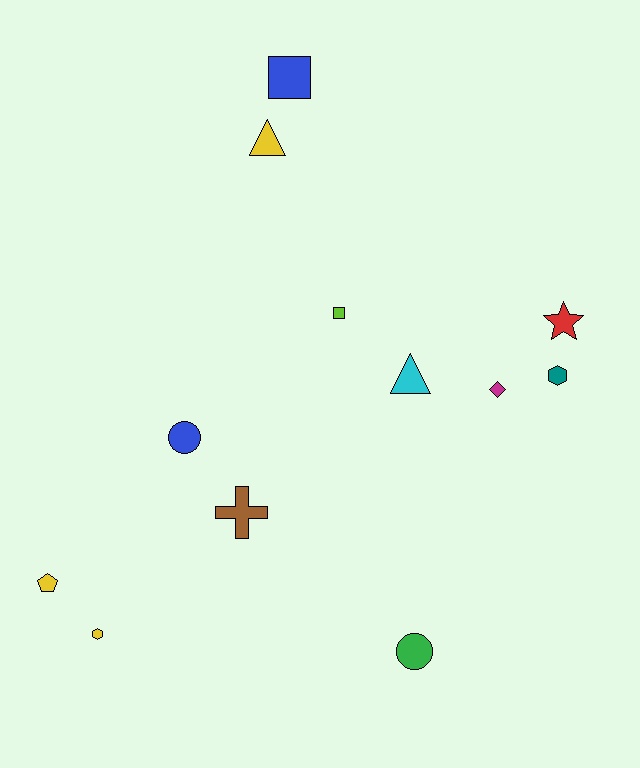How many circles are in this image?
There are 2 circles.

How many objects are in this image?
There are 12 objects.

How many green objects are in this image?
There is 1 green object.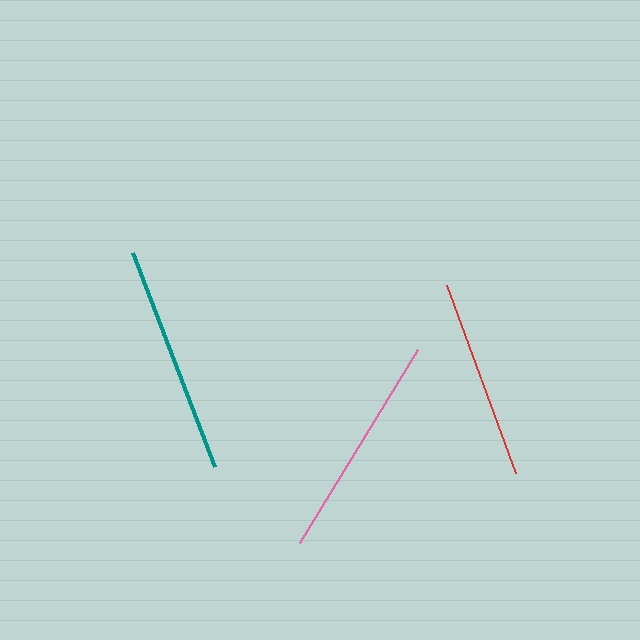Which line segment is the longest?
The teal line is the longest at approximately 230 pixels.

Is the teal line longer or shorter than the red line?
The teal line is longer than the red line.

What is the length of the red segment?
The red segment is approximately 200 pixels long.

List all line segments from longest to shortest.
From longest to shortest: teal, pink, red.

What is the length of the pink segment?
The pink segment is approximately 226 pixels long.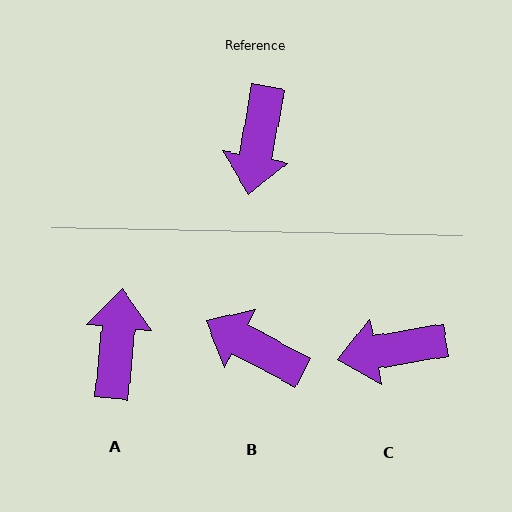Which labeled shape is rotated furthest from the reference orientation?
A, about 176 degrees away.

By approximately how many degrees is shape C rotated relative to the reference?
Approximately 70 degrees clockwise.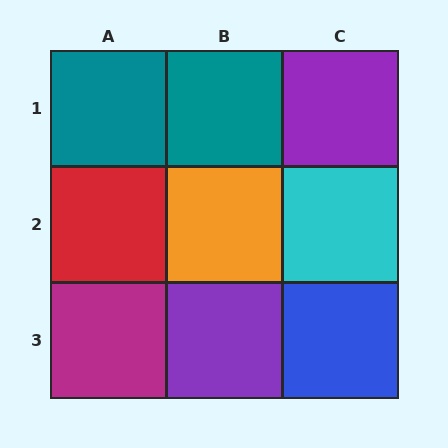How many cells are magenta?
1 cell is magenta.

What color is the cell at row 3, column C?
Blue.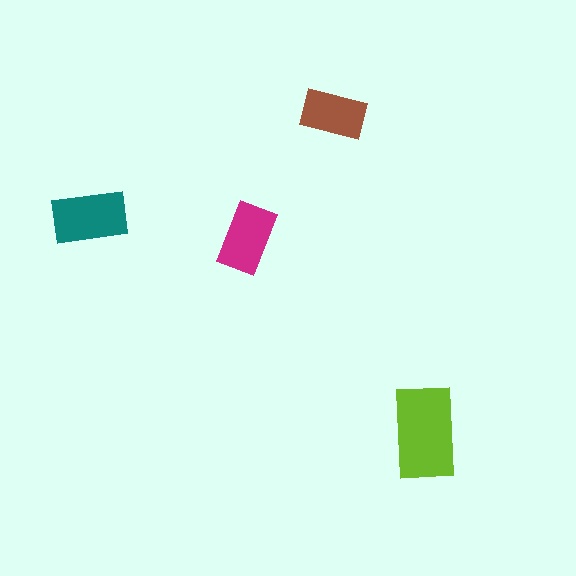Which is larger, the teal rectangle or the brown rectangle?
The teal one.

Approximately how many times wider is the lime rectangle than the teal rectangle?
About 1.5 times wider.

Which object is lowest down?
The lime rectangle is bottommost.